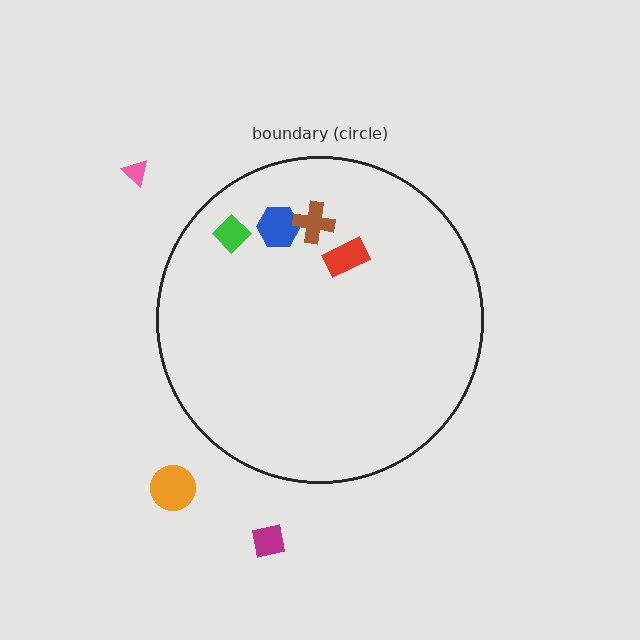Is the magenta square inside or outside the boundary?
Outside.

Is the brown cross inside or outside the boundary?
Inside.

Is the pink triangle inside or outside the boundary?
Outside.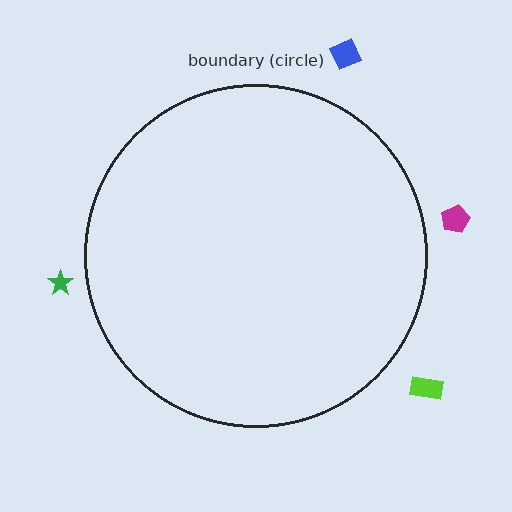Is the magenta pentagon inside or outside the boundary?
Outside.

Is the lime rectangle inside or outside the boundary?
Outside.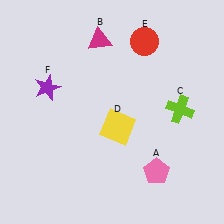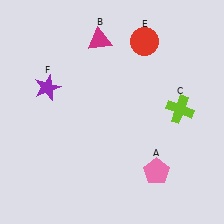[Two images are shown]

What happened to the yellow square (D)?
The yellow square (D) was removed in Image 2. It was in the bottom-right area of Image 1.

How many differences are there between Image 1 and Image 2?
There is 1 difference between the two images.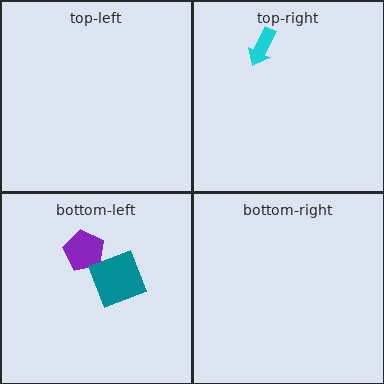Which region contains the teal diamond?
The bottom-left region.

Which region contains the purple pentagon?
The bottom-left region.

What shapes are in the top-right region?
The cyan arrow.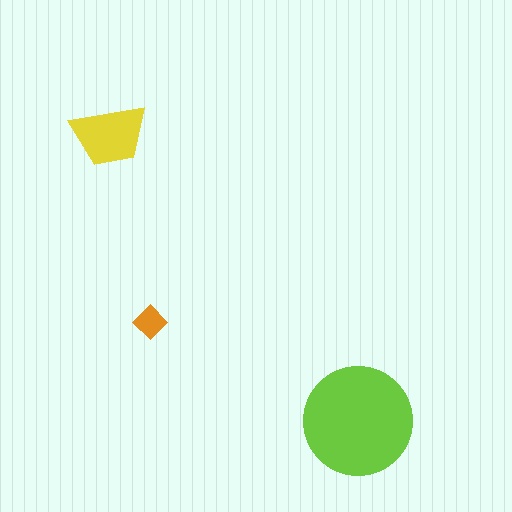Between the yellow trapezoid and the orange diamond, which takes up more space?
The yellow trapezoid.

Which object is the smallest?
The orange diamond.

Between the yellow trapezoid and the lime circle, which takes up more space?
The lime circle.